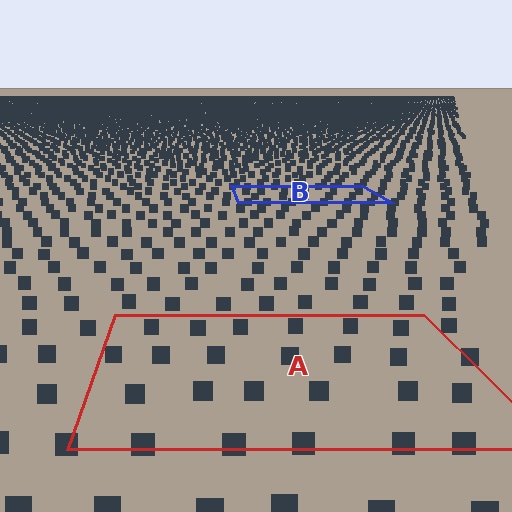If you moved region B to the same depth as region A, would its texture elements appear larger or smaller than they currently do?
They would appear larger. At a closer depth, the same texture elements are projected at a bigger on-screen size.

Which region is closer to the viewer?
Region A is closer. The texture elements there are larger and more spread out.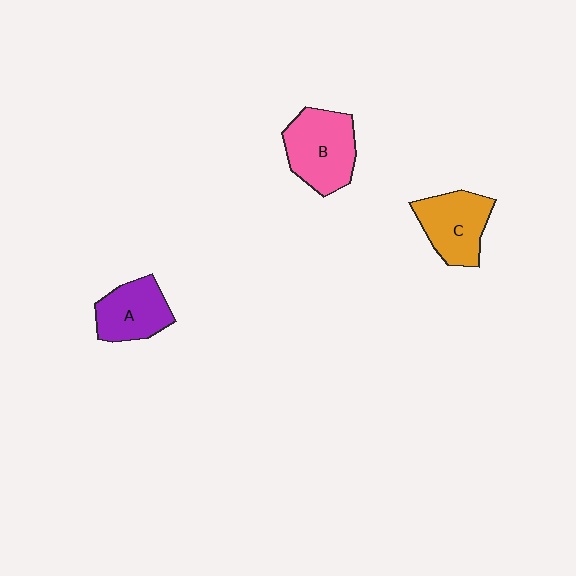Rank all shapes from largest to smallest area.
From largest to smallest: B (pink), C (orange), A (purple).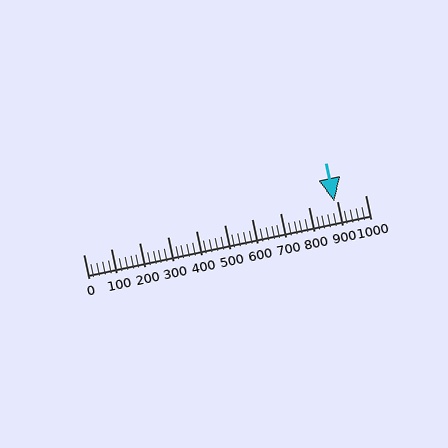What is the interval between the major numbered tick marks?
The major tick marks are spaced 100 units apart.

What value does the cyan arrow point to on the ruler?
The cyan arrow points to approximately 892.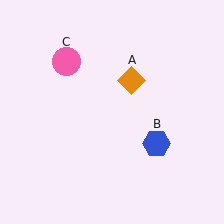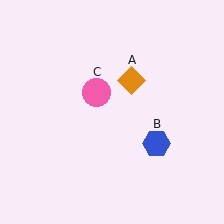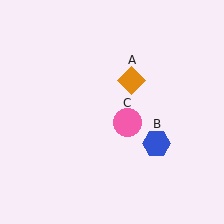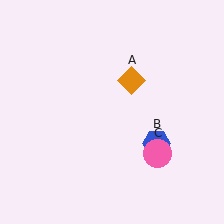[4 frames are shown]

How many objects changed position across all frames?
1 object changed position: pink circle (object C).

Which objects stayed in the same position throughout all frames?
Orange diamond (object A) and blue hexagon (object B) remained stationary.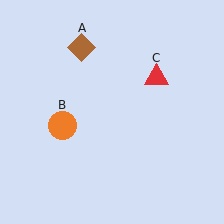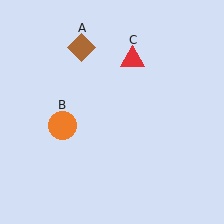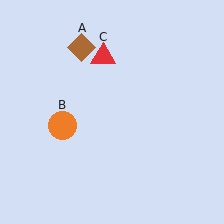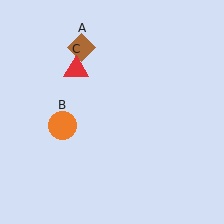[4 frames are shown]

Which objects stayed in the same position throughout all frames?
Brown diamond (object A) and orange circle (object B) remained stationary.